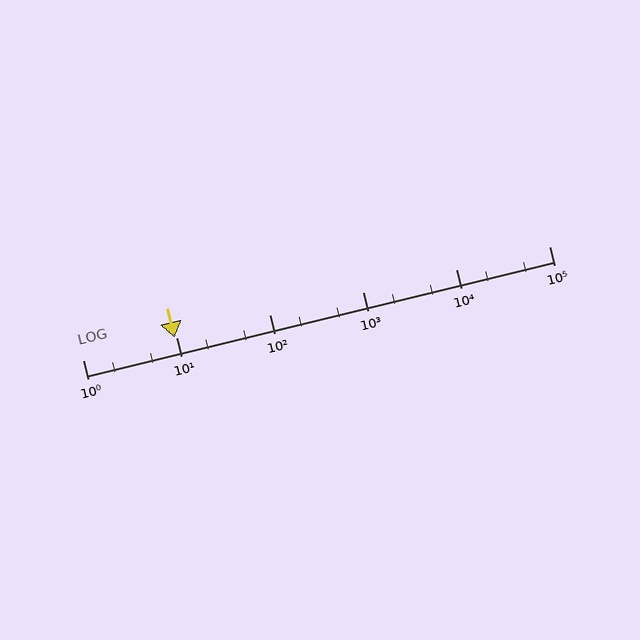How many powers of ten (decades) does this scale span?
The scale spans 5 decades, from 1 to 100000.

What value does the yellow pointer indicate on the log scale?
The pointer indicates approximately 9.6.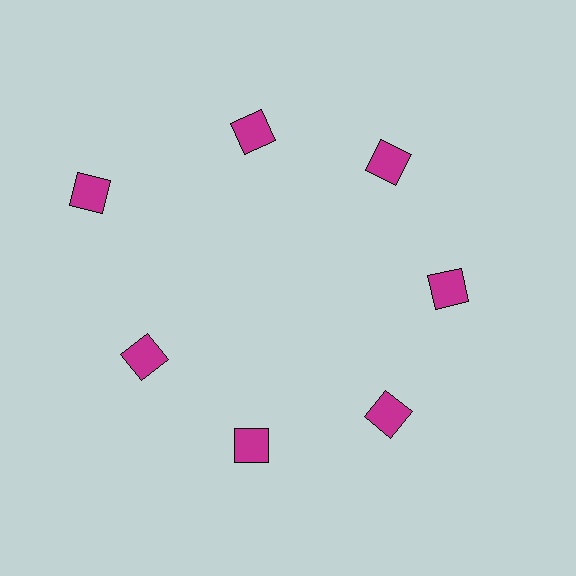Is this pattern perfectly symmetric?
No. The 7 magenta diamonds are arranged in a ring, but one element near the 10 o'clock position is pushed outward from the center, breaking the 7-fold rotational symmetry.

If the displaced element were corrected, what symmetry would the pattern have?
It would have 7-fold rotational symmetry — the pattern would map onto itself every 51 degrees.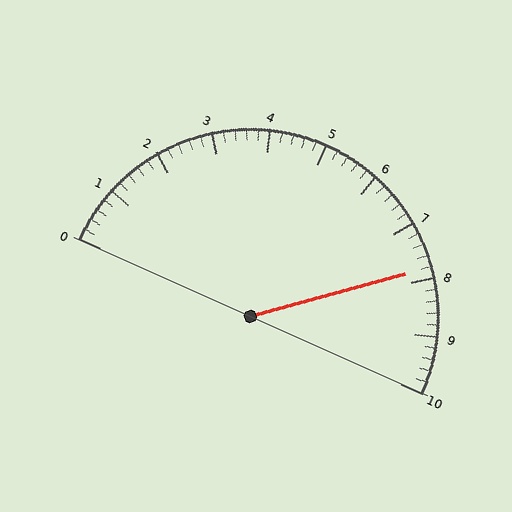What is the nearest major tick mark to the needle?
The nearest major tick mark is 8.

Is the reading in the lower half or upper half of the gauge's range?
The reading is in the upper half of the range (0 to 10).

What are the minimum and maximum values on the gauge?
The gauge ranges from 0 to 10.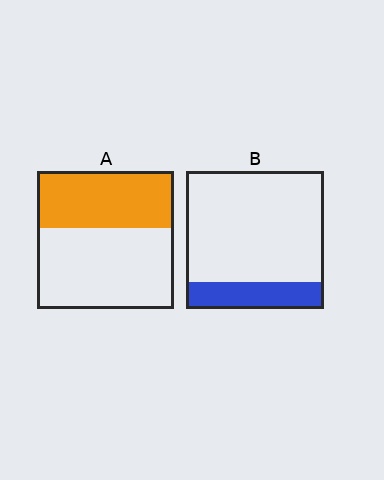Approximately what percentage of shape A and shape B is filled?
A is approximately 40% and B is approximately 20%.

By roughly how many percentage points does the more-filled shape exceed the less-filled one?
By roughly 20 percentage points (A over B).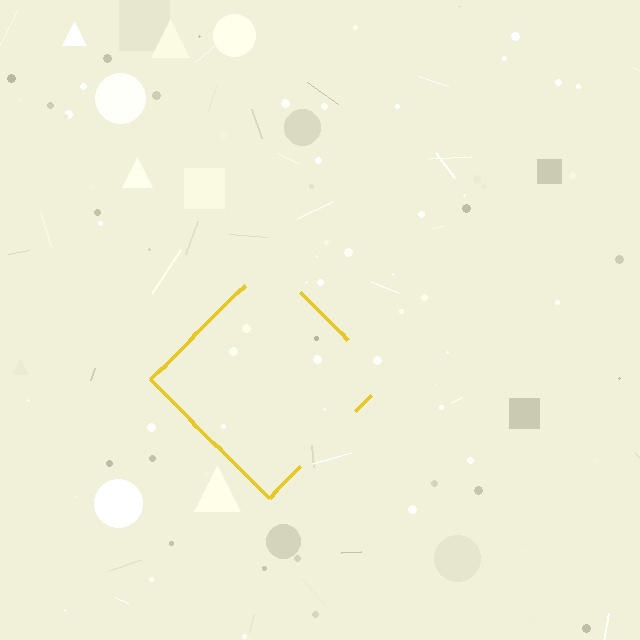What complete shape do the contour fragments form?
The contour fragments form a diamond.